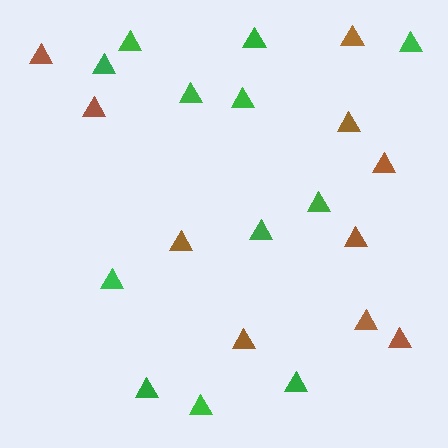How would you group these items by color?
There are 2 groups: one group of brown triangles (10) and one group of green triangles (12).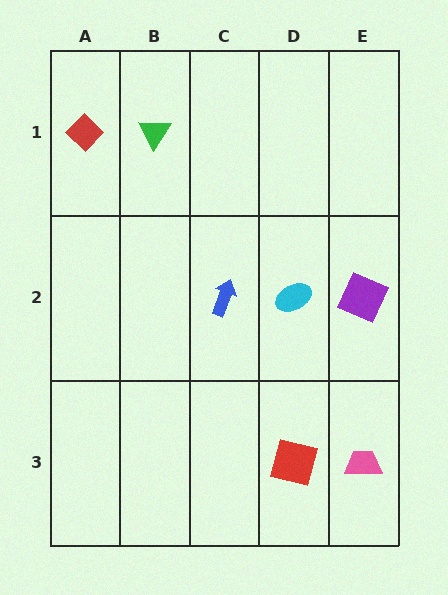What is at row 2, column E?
A purple square.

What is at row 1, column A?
A red diamond.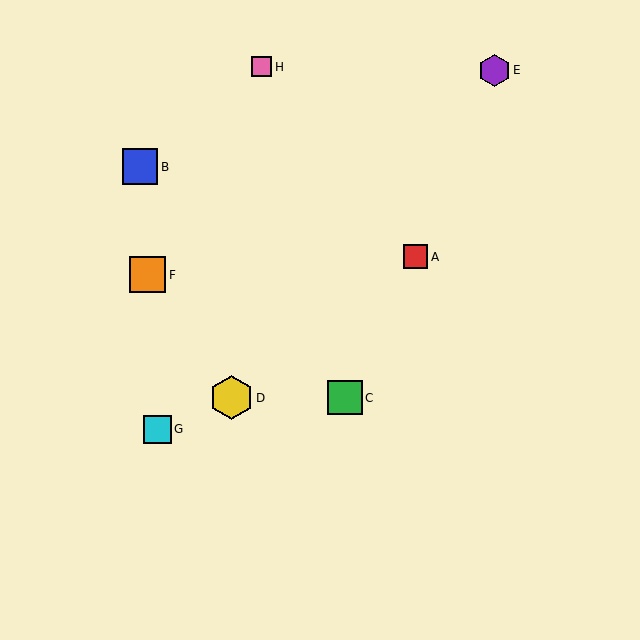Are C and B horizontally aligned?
No, C is at y≈398 and B is at y≈167.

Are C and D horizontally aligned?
Yes, both are at y≈398.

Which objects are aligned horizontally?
Objects C, D are aligned horizontally.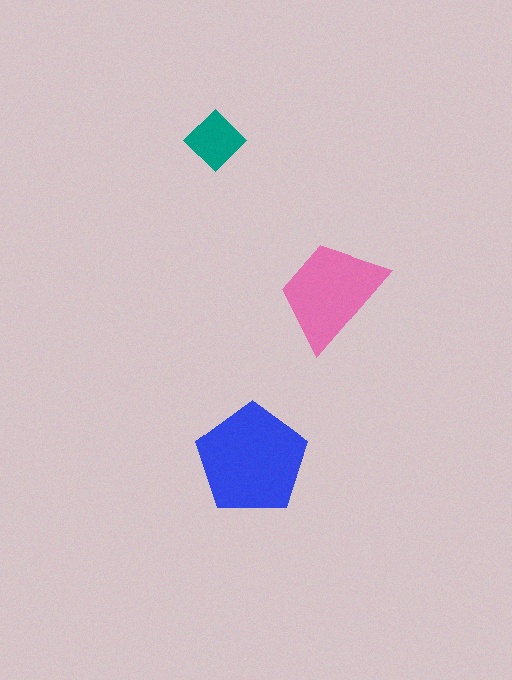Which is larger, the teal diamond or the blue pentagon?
The blue pentagon.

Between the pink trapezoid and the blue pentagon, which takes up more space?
The blue pentagon.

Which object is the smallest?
The teal diamond.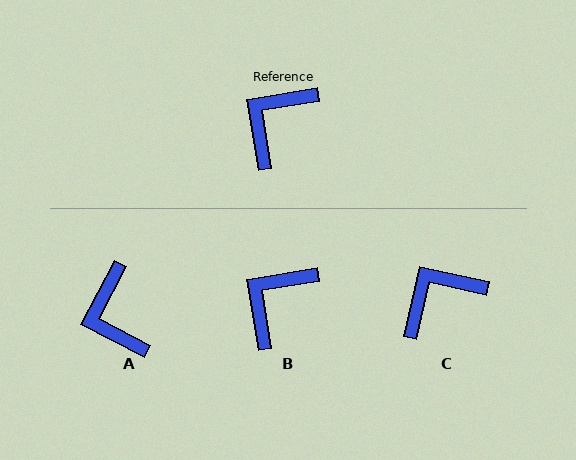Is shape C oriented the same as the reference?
No, it is off by about 22 degrees.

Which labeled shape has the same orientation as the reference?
B.